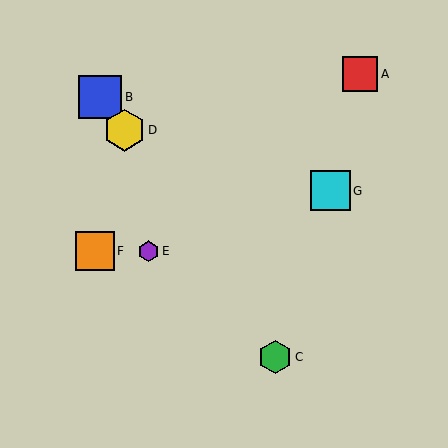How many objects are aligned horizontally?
2 objects (E, F) are aligned horizontally.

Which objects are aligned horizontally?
Objects E, F are aligned horizontally.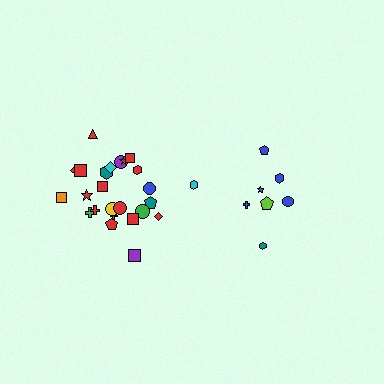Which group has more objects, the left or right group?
The left group.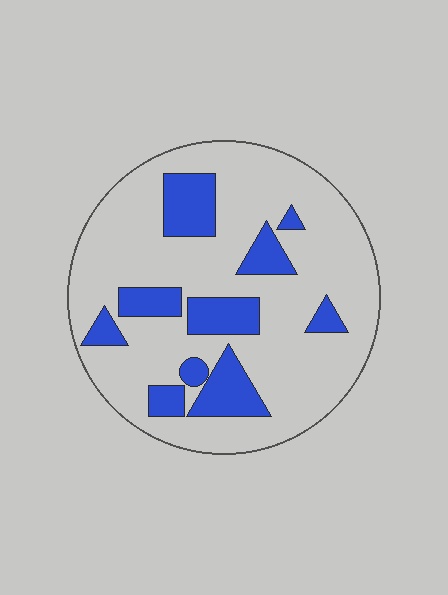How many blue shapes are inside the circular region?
10.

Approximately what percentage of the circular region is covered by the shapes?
Approximately 20%.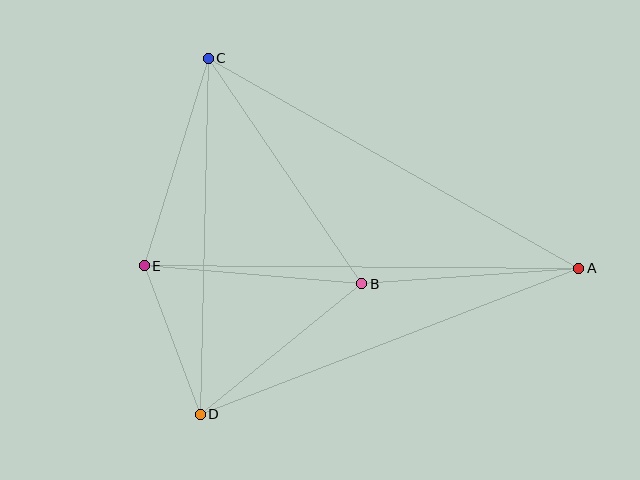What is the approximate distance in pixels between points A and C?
The distance between A and C is approximately 426 pixels.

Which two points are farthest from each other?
Points A and E are farthest from each other.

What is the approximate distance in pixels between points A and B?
The distance between A and B is approximately 218 pixels.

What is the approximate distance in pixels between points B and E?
The distance between B and E is approximately 218 pixels.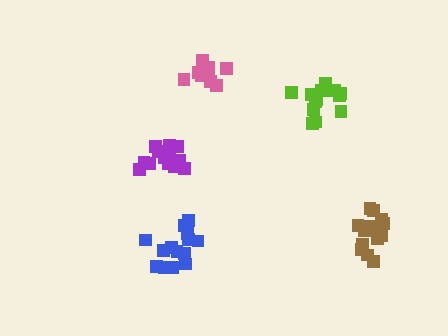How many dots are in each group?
Group 1: 15 dots, Group 2: 10 dots, Group 3: 14 dots, Group 4: 13 dots, Group 5: 13 dots (65 total).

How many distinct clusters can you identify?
There are 5 distinct clusters.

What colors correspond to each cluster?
The clusters are colored: blue, pink, brown, lime, purple.